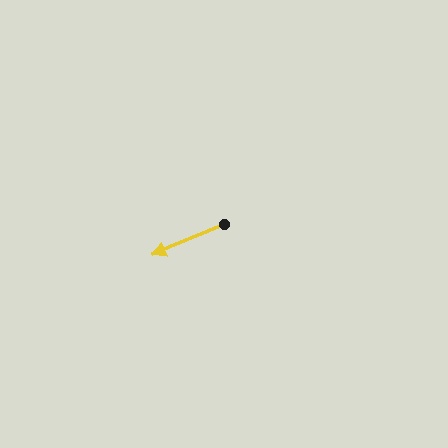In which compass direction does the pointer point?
Southwest.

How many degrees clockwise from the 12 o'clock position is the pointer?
Approximately 247 degrees.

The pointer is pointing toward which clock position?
Roughly 8 o'clock.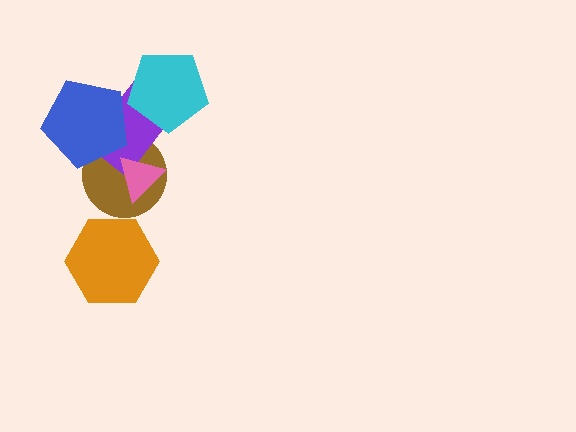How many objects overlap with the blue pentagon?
2 objects overlap with the blue pentagon.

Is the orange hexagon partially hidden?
No, no other shape covers it.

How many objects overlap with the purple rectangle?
4 objects overlap with the purple rectangle.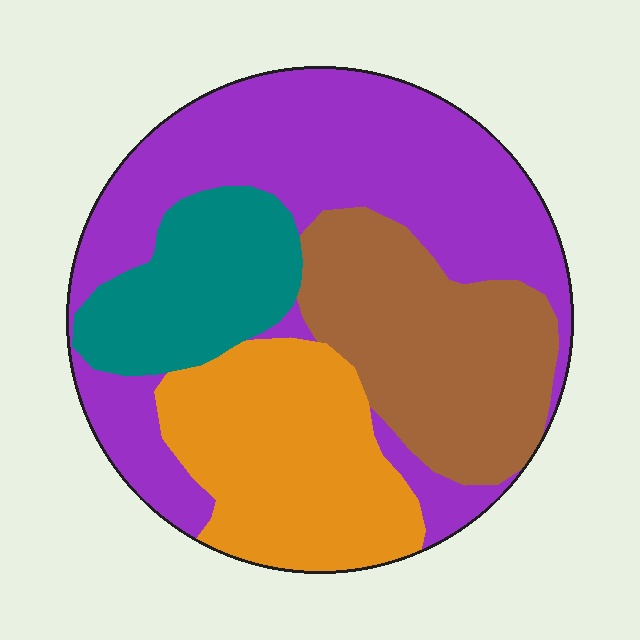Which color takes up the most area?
Purple, at roughly 40%.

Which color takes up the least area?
Teal, at roughly 15%.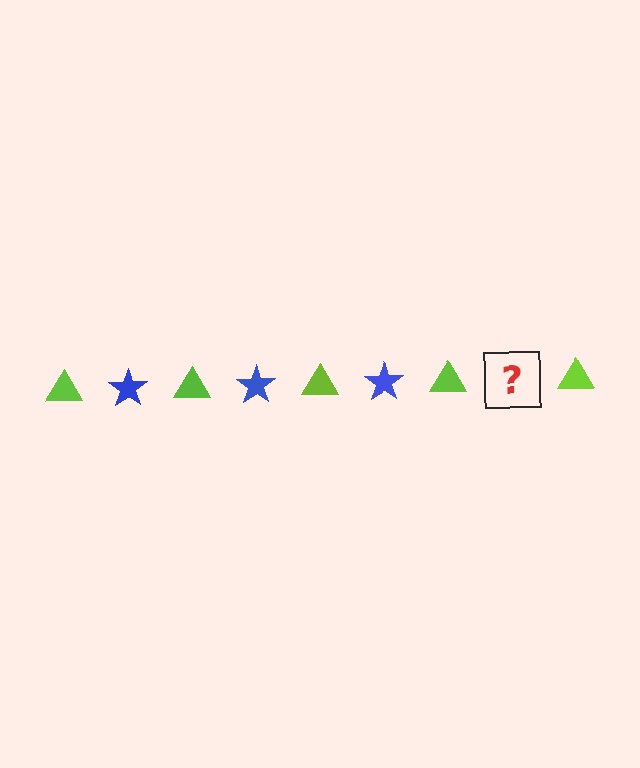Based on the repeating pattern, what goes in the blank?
The blank should be a blue star.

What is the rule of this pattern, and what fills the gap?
The rule is that the pattern alternates between lime triangle and blue star. The gap should be filled with a blue star.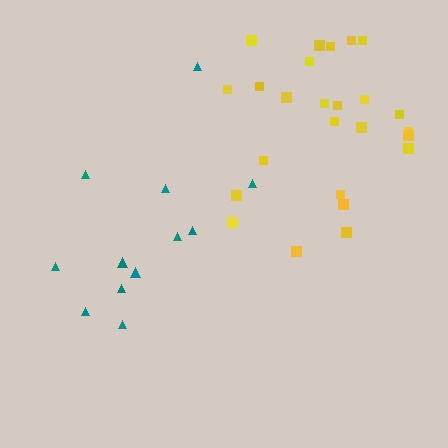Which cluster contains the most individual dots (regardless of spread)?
Yellow (25).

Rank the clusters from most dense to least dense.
yellow, teal.